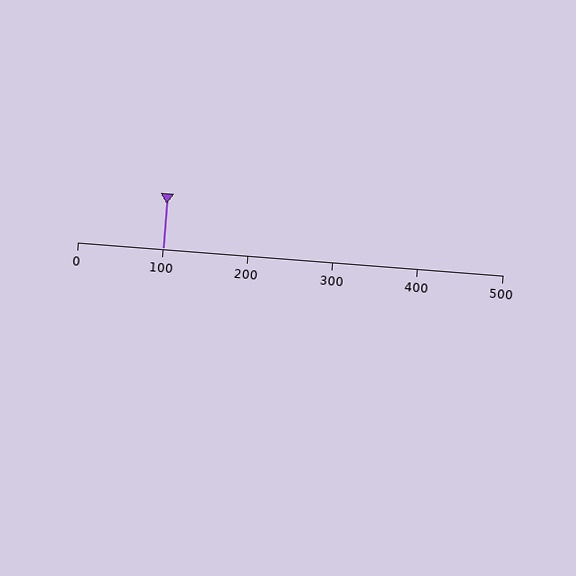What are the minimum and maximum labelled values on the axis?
The axis runs from 0 to 500.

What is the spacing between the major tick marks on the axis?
The major ticks are spaced 100 apart.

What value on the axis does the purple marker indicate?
The marker indicates approximately 100.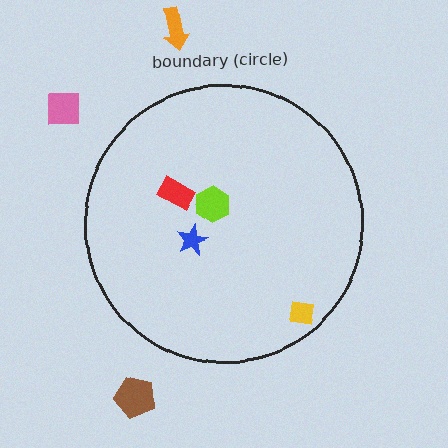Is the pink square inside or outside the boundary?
Outside.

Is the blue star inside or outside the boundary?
Inside.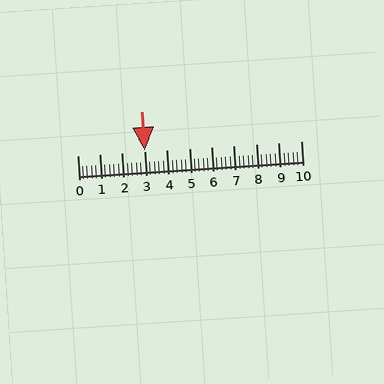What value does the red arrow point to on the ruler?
The red arrow points to approximately 3.0.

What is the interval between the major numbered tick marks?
The major tick marks are spaced 1 units apart.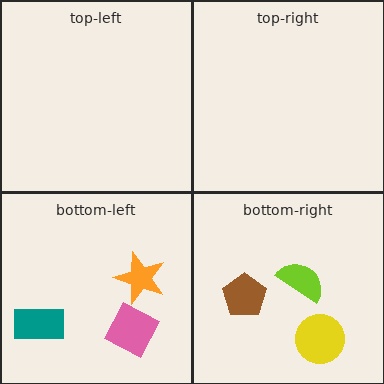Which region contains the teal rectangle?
The bottom-left region.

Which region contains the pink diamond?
The bottom-left region.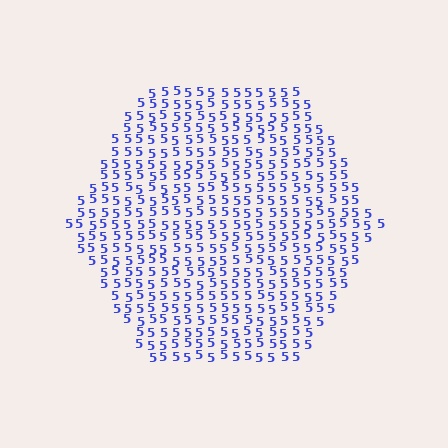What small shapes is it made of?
It is made of small digit 5's.